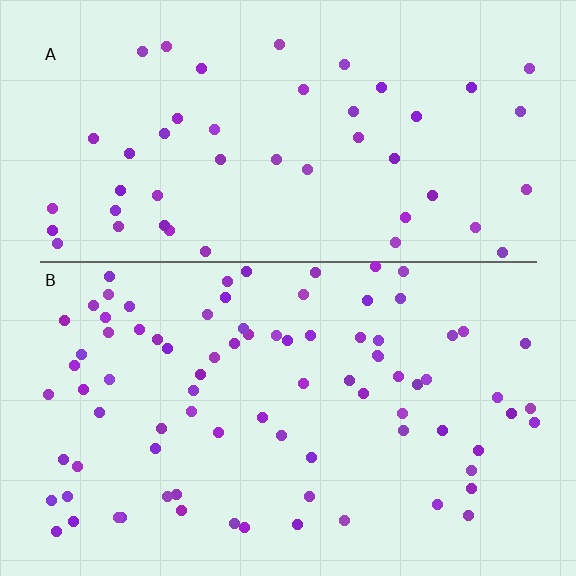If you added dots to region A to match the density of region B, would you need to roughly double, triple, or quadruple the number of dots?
Approximately double.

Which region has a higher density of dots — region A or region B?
B (the bottom).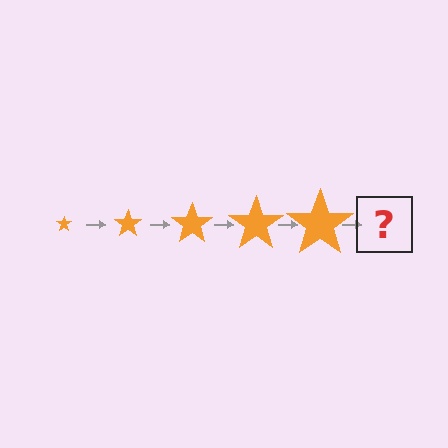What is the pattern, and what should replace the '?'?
The pattern is that the star gets progressively larger each step. The '?' should be an orange star, larger than the previous one.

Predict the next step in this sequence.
The next step is an orange star, larger than the previous one.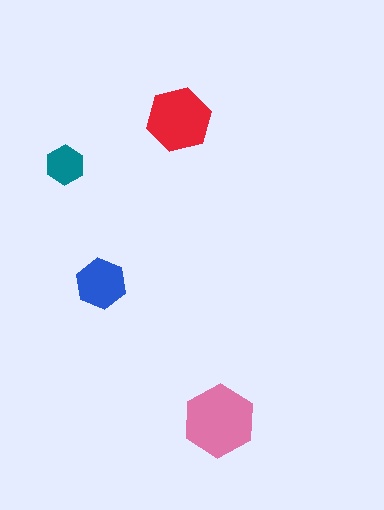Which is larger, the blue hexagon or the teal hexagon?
The blue one.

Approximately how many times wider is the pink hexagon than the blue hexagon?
About 1.5 times wider.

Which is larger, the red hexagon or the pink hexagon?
The pink one.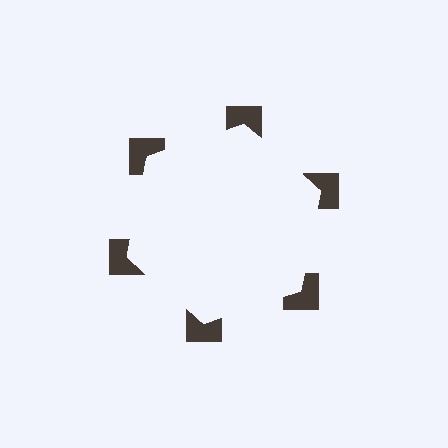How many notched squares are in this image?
There are 6 — one at each vertex of the illusory hexagon.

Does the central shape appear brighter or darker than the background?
It typically appears slightly brighter than the background, even though no actual brightness change is drawn.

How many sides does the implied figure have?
6 sides.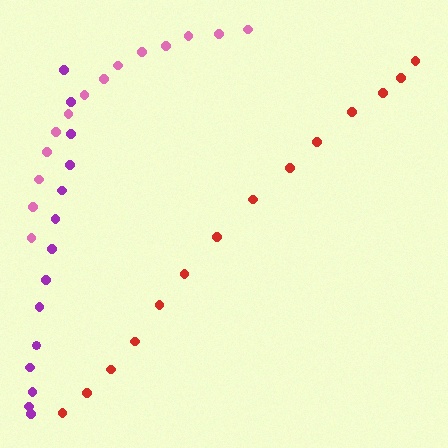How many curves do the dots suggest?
There are 3 distinct paths.